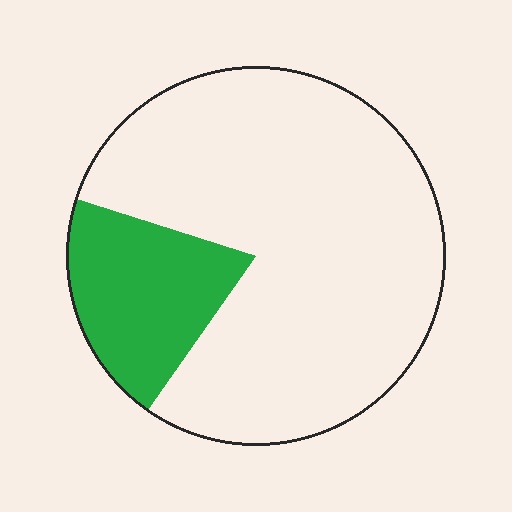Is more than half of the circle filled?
No.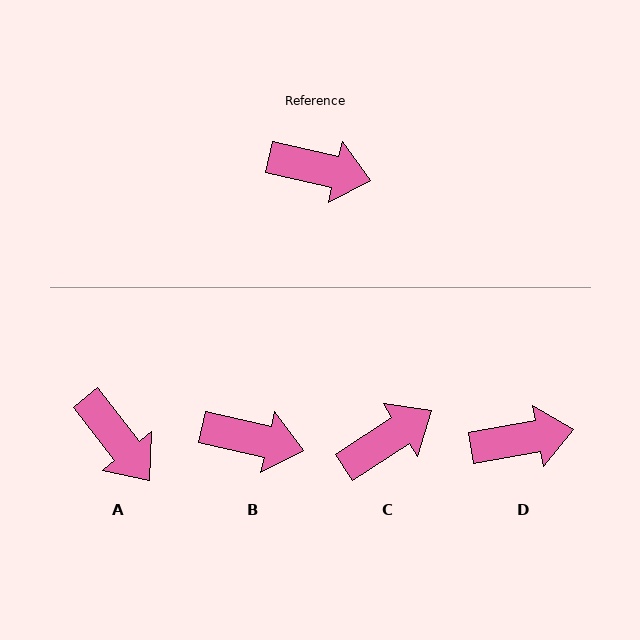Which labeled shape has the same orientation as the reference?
B.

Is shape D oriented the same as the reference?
No, it is off by about 23 degrees.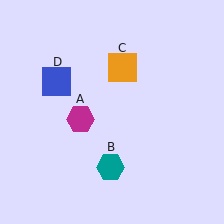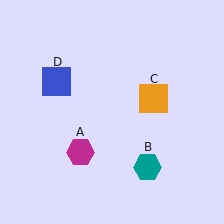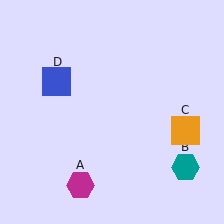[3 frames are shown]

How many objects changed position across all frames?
3 objects changed position: magenta hexagon (object A), teal hexagon (object B), orange square (object C).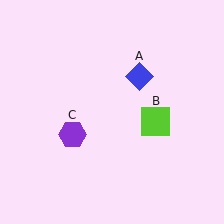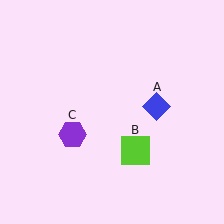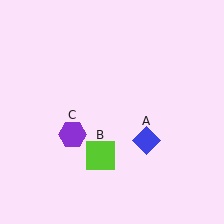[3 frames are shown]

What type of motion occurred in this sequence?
The blue diamond (object A), lime square (object B) rotated clockwise around the center of the scene.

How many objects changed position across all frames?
2 objects changed position: blue diamond (object A), lime square (object B).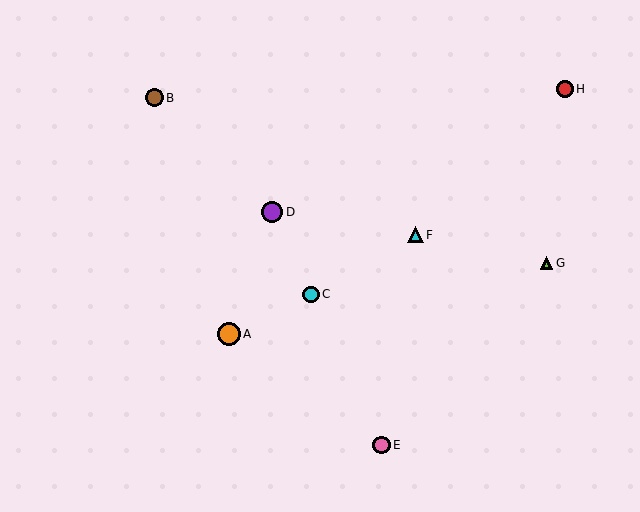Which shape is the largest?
The orange circle (labeled A) is the largest.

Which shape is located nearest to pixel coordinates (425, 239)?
The cyan triangle (labeled F) at (415, 235) is nearest to that location.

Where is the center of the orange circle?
The center of the orange circle is at (229, 334).